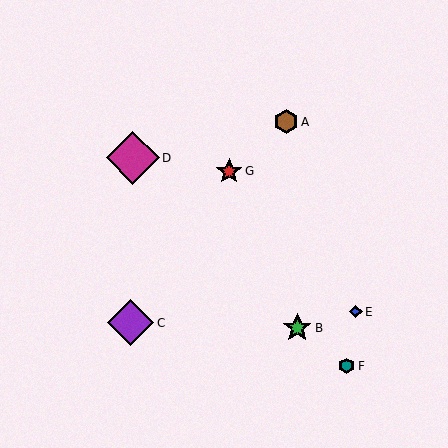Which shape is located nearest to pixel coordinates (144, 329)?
The purple diamond (labeled C) at (130, 323) is nearest to that location.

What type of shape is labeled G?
Shape G is a red star.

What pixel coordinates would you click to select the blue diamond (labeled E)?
Click at (356, 312) to select the blue diamond E.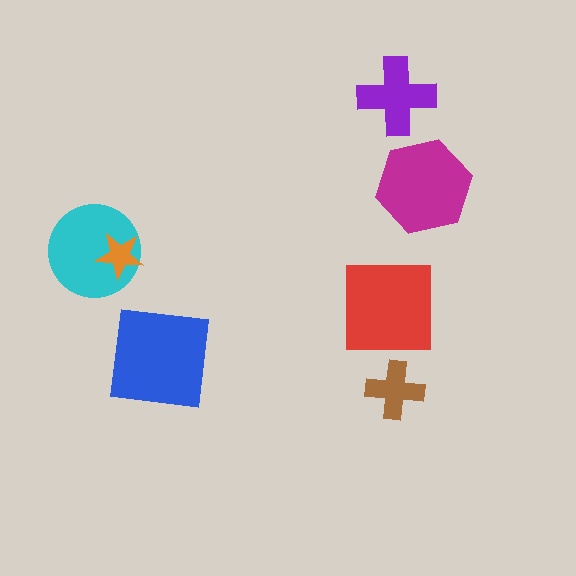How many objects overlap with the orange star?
1 object overlaps with the orange star.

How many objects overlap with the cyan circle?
1 object overlaps with the cyan circle.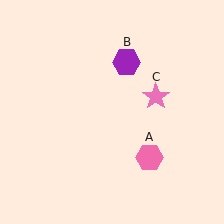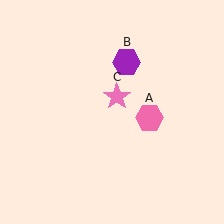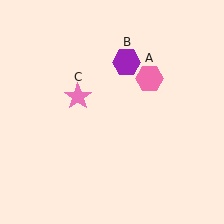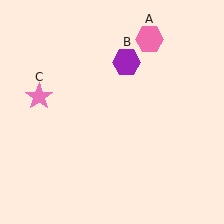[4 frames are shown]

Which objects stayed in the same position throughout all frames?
Purple hexagon (object B) remained stationary.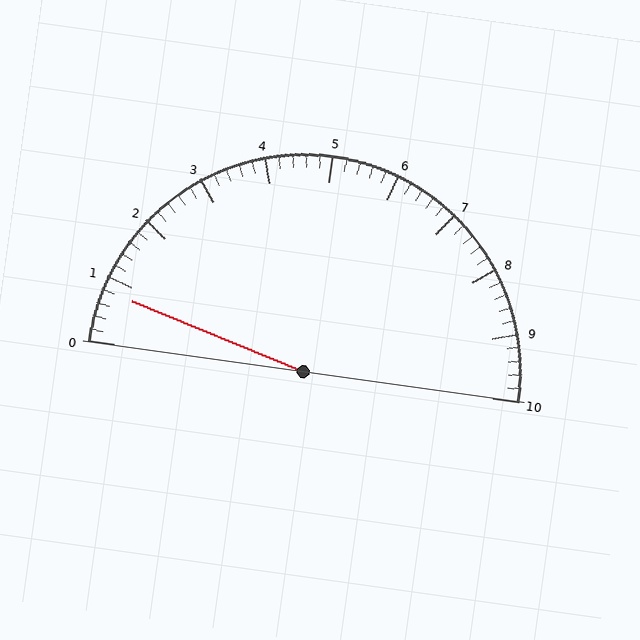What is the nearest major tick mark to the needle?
The nearest major tick mark is 1.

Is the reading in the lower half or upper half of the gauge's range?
The reading is in the lower half of the range (0 to 10).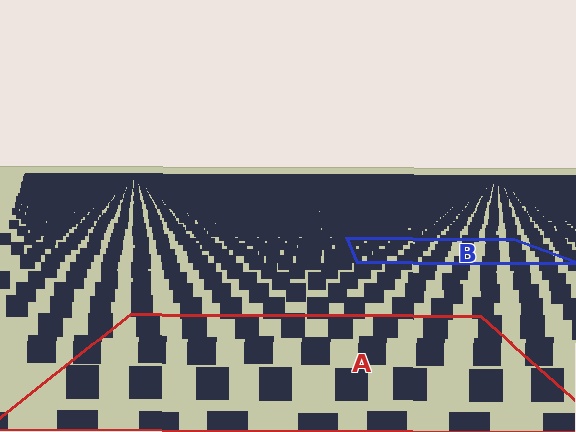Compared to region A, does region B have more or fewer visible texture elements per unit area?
Region B has more texture elements per unit area — they are packed more densely because it is farther away.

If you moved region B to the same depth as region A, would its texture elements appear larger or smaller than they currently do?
They would appear larger. At a closer depth, the same texture elements are projected at a bigger on-screen size.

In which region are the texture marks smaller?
The texture marks are smaller in region B, because it is farther away.